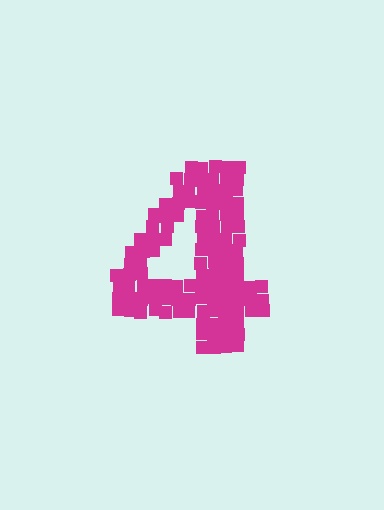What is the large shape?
The large shape is the digit 4.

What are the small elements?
The small elements are squares.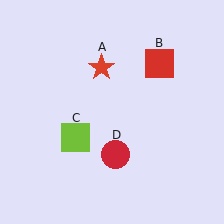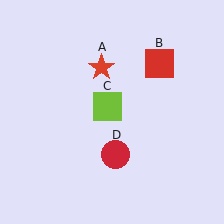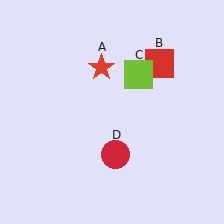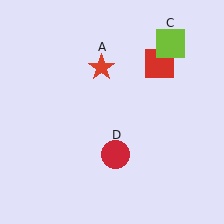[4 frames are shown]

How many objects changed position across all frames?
1 object changed position: lime square (object C).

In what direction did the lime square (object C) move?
The lime square (object C) moved up and to the right.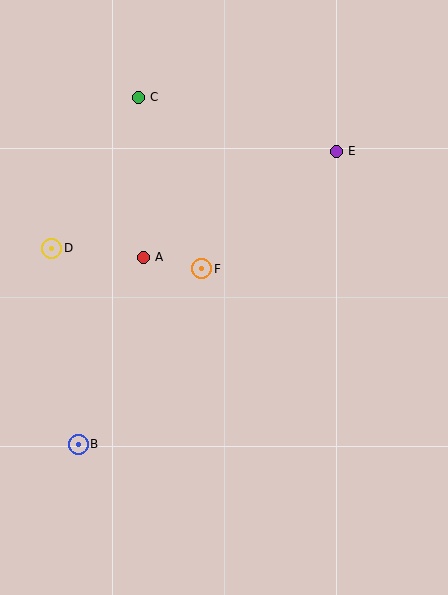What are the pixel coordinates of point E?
Point E is at (336, 151).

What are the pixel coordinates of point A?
Point A is at (143, 257).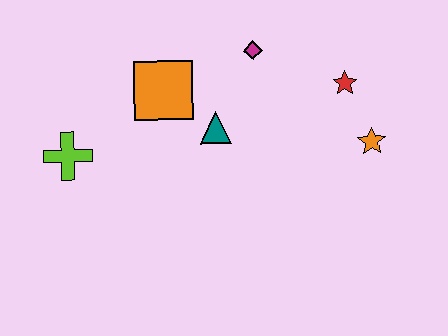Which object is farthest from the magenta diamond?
The lime cross is farthest from the magenta diamond.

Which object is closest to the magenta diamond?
The teal triangle is closest to the magenta diamond.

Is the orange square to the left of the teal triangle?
Yes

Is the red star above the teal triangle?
Yes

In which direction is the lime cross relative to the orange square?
The lime cross is to the left of the orange square.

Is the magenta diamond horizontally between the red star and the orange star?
No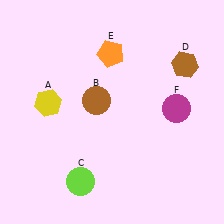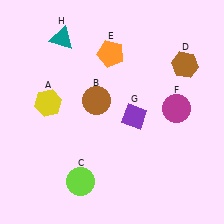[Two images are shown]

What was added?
A purple diamond (G), a teal triangle (H) were added in Image 2.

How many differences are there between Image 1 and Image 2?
There are 2 differences between the two images.